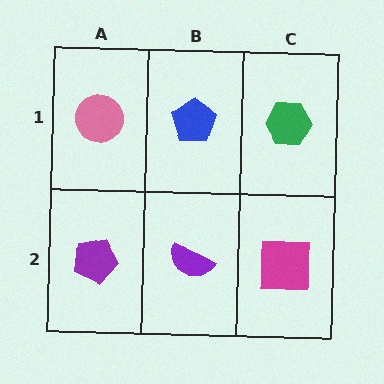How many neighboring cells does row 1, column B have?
3.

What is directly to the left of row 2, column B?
A purple pentagon.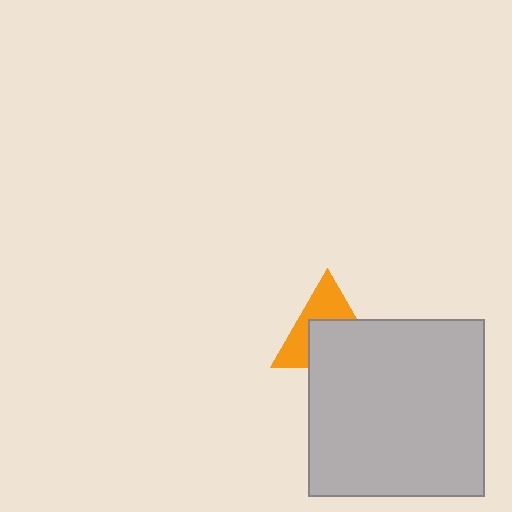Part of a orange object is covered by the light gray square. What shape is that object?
It is a triangle.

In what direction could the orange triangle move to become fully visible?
The orange triangle could move up. That would shift it out from behind the light gray square entirely.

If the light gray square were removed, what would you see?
You would see the complete orange triangle.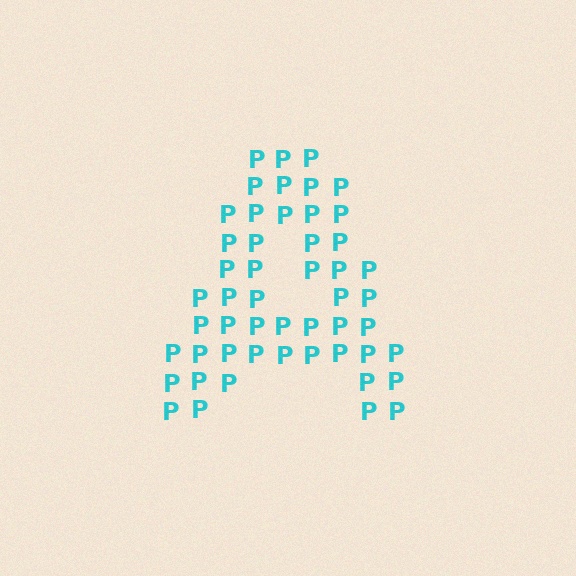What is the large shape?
The large shape is the letter A.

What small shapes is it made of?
It is made of small letter P's.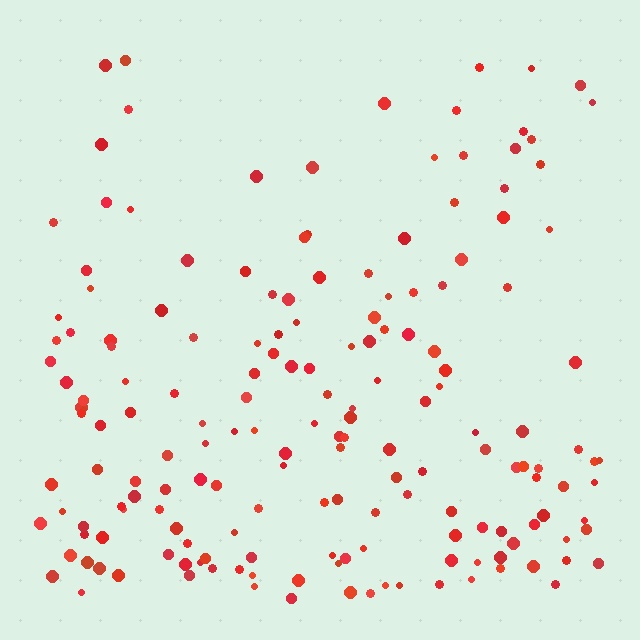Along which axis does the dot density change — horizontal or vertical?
Vertical.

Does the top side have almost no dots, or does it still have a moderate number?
Still a moderate number, just noticeably fewer than the bottom.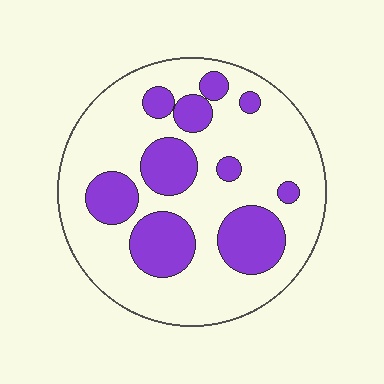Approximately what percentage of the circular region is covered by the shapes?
Approximately 30%.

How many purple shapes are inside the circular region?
10.